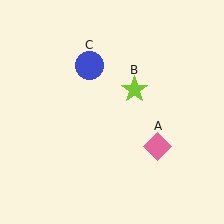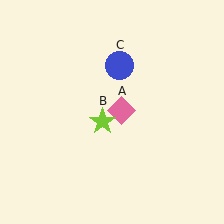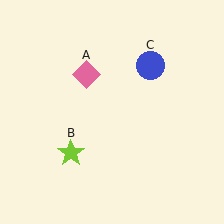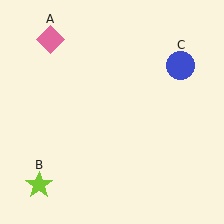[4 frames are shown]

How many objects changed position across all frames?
3 objects changed position: pink diamond (object A), lime star (object B), blue circle (object C).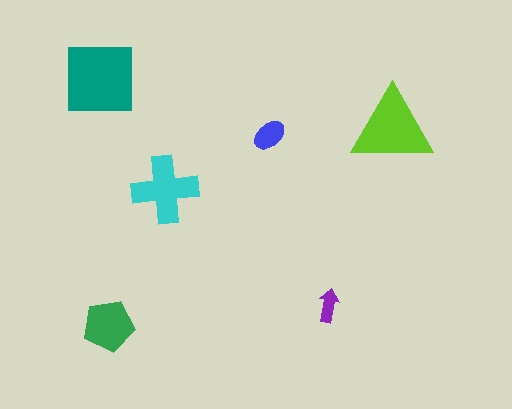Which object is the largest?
The teal square.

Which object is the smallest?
The purple arrow.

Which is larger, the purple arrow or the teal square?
The teal square.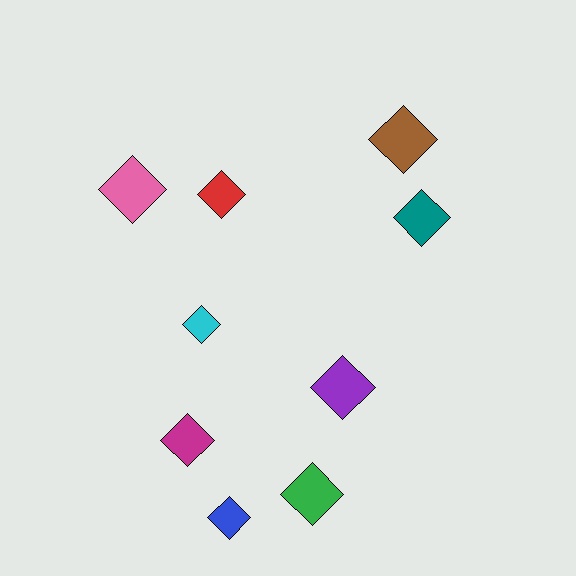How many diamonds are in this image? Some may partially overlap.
There are 9 diamonds.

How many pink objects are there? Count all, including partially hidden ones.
There is 1 pink object.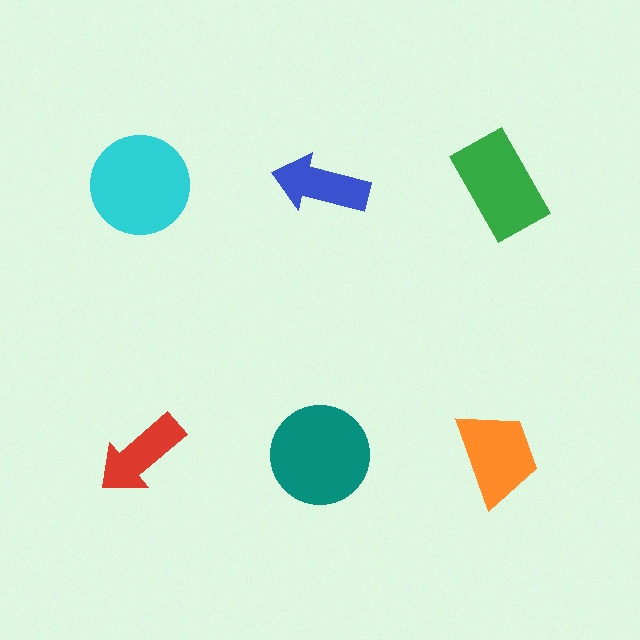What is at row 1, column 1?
A cyan circle.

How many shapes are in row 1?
3 shapes.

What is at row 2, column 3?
An orange trapezoid.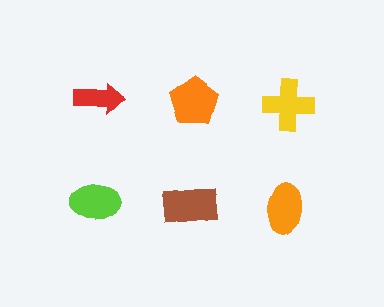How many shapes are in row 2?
3 shapes.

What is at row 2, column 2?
A brown rectangle.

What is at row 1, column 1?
A red arrow.